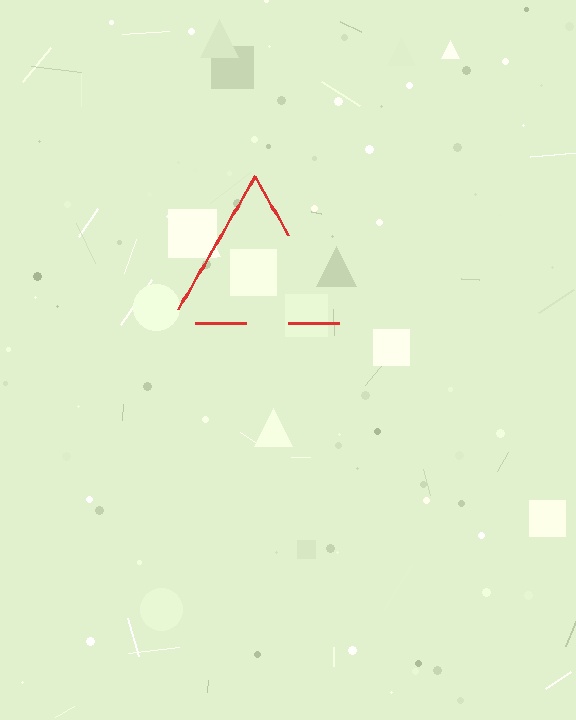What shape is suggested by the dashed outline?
The dashed outline suggests a triangle.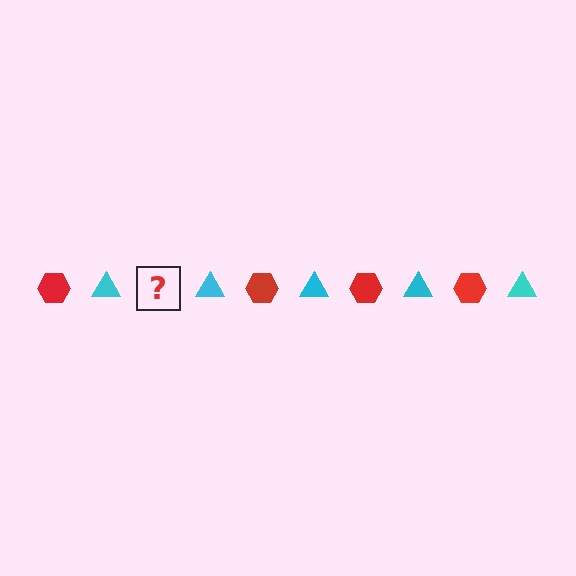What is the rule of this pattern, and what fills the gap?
The rule is that the pattern alternates between red hexagon and cyan triangle. The gap should be filled with a red hexagon.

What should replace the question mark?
The question mark should be replaced with a red hexagon.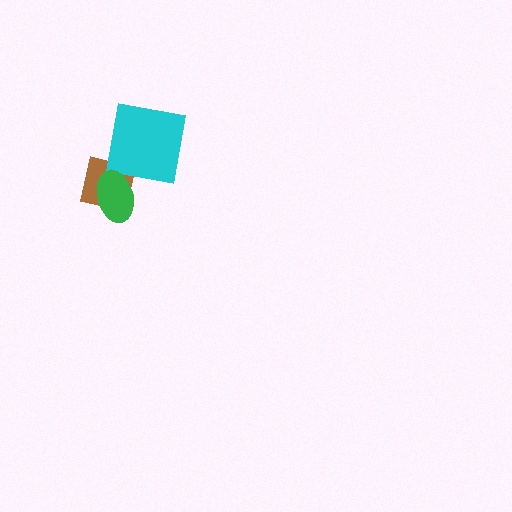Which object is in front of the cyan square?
The green ellipse is in front of the cyan square.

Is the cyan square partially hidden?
Yes, it is partially covered by another shape.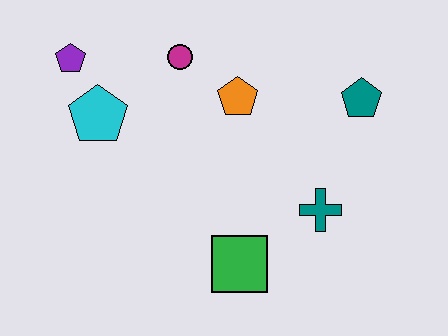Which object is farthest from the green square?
The purple pentagon is farthest from the green square.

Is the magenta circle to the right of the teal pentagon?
No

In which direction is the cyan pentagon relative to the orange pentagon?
The cyan pentagon is to the left of the orange pentagon.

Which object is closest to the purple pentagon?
The cyan pentagon is closest to the purple pentagon.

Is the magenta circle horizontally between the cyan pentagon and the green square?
Yes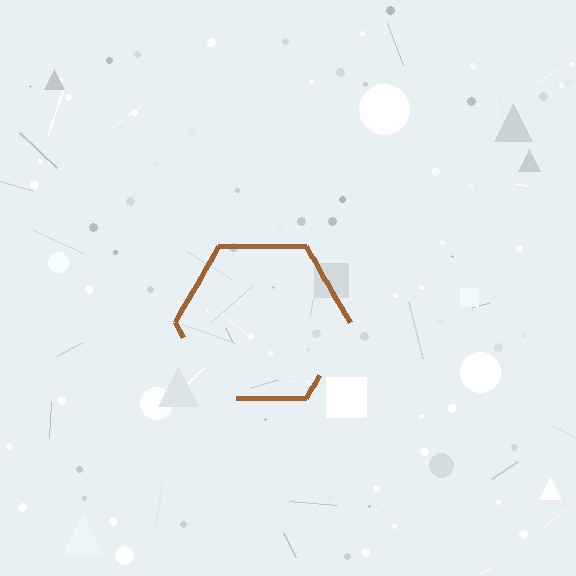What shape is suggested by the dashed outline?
The dashed outline suggests a hexagon.